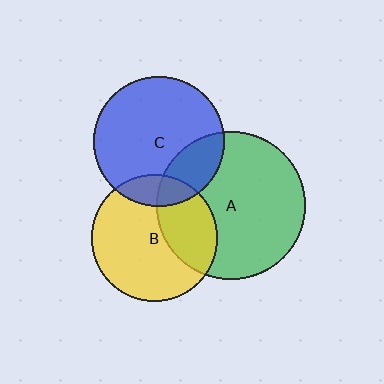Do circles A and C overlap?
Yes.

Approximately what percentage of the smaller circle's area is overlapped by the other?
Approximately 20%.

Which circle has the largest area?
Circle A (green).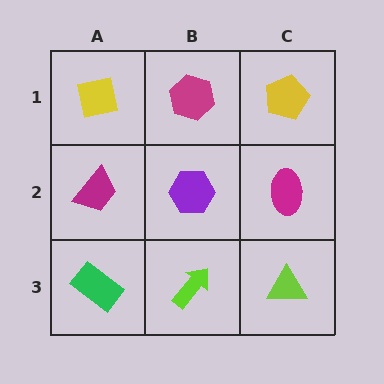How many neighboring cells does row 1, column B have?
3.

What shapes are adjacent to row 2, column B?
A magenta hexagon (row 1, column B), a lime arrow (row 3, column B), a magenta trapezoid (row 2, column A), a magenta ellipse (row 2, column C).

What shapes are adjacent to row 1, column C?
A magenta ellipse (row 2, column C), a magenta hexagon (row 1, column B).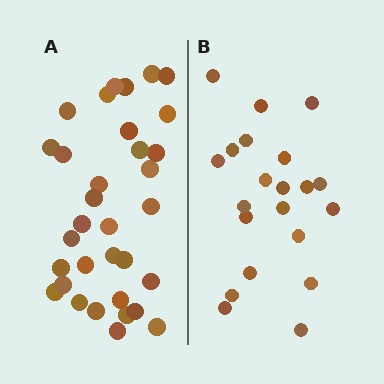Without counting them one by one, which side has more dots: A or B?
Region A (the left region) has more dots.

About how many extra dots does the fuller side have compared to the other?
Region A has roughly 12 or so more dots than region B.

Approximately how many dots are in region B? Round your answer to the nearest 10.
About 20 dots. (The exact count is 21, which rounds to 20.)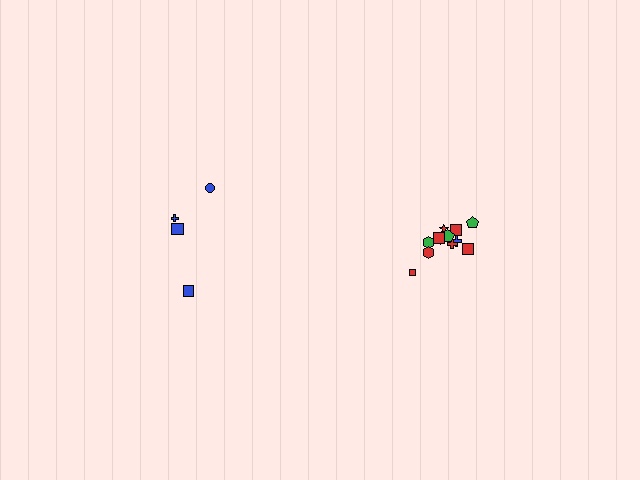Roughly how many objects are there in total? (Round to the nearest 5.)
Roughly 15 objects in total.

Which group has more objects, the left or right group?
The right group.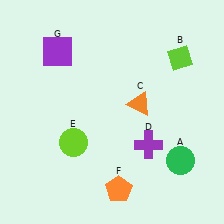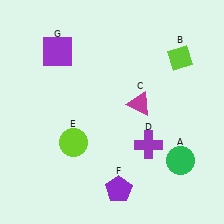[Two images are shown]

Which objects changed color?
C changed from orange to magenta. F changed from orange to purple.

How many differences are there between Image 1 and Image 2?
There are 2 differences between the two images.